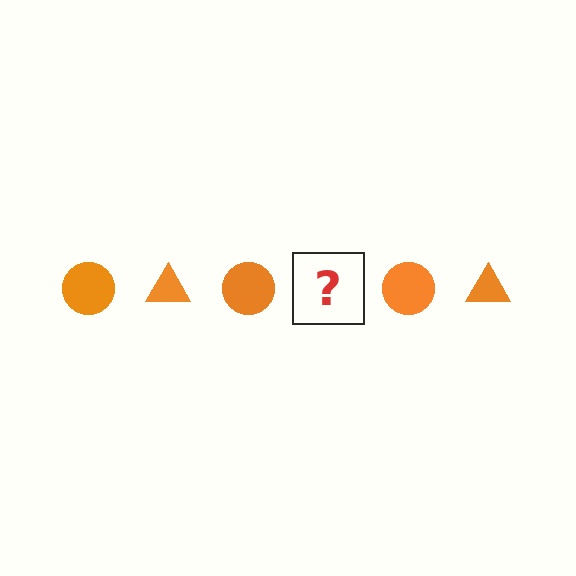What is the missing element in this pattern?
The missing element is an orange triangle.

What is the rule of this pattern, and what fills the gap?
The rule is that the pattern cycles through circle, triangle shapes in orange. The gap should be filled with an orange triangle.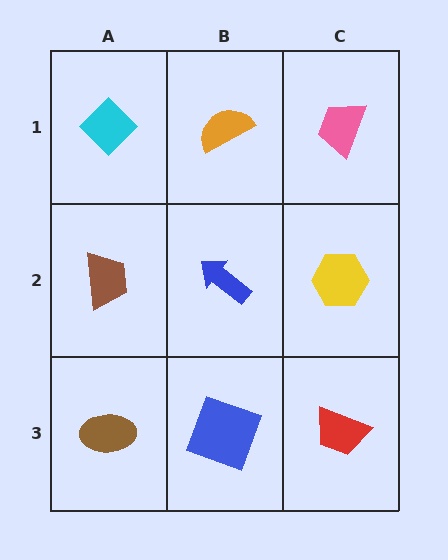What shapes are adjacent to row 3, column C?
A yellow hexagon (row 2, column C), a blue square (row 3, column B).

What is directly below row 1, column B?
A blue arrow.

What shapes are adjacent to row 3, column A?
A brown trapezoid (row 2, column A), a blue square (row 3, column B).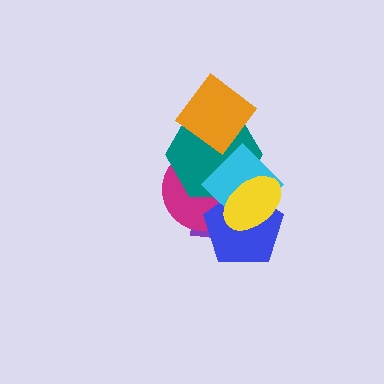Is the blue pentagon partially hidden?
Yes, it is partially covered by another shape.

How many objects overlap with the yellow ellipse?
5 objects overlap with the yellow ellipse.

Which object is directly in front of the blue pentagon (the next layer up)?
The cyan diamond is directly in front of the blue pentagon.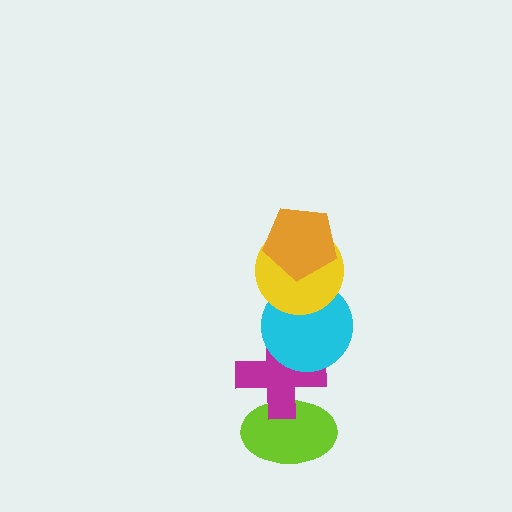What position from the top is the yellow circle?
The yellow circle is 2nd from the top.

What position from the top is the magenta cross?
The magenta cross is 4th from the top.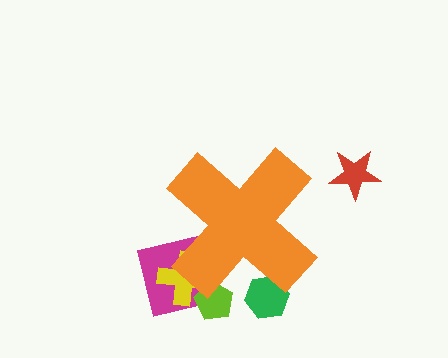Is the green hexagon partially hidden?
Yes, the green hexagon is partially hidden behind the orange cross.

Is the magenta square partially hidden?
Yes, the magenta square is partially hidden behind the orange cross.